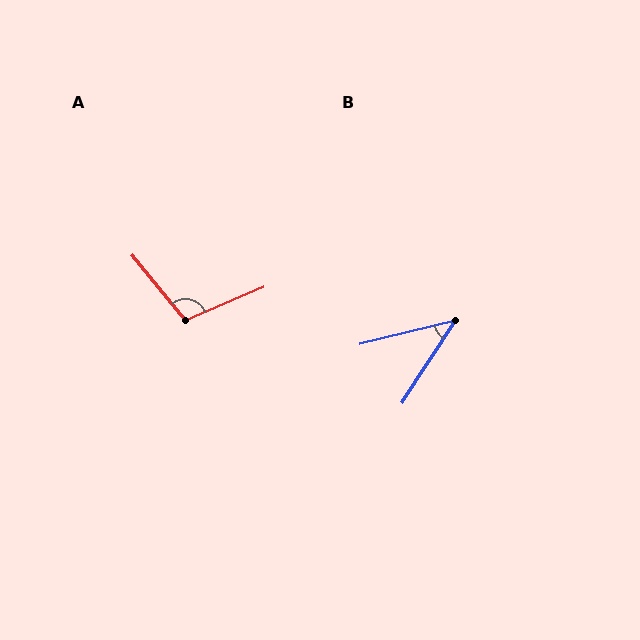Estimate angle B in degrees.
Approximately 43 degrees.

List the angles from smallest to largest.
B (43°), A (106°).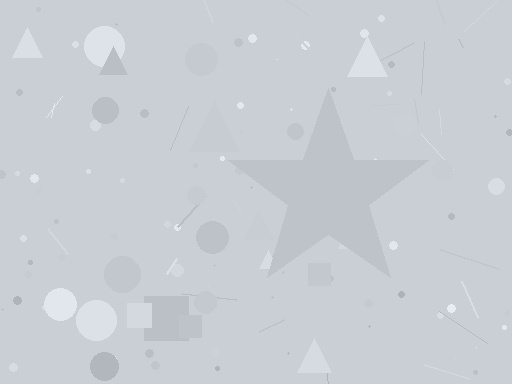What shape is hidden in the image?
A star is hidden in the image.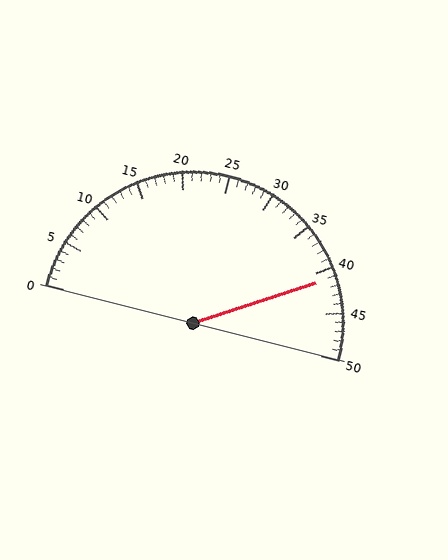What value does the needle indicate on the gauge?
The needle indicates approximately 41.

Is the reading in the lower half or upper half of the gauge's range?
The reading is in the upper half of the range (0 to 50).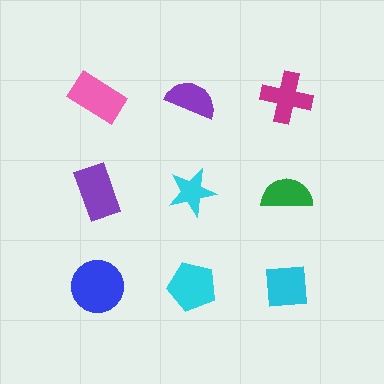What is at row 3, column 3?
A cyan square.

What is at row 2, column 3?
A green semicircle.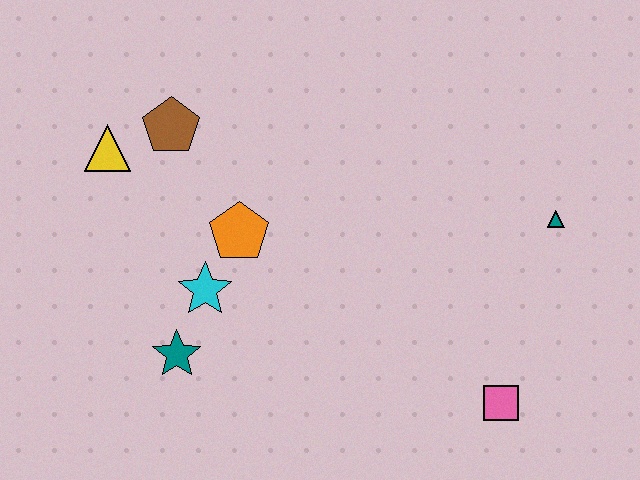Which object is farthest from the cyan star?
The teal triangle is farthest from the cyan star.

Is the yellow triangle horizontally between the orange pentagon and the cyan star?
No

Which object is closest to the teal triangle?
The pink square is closest to the teal triangle.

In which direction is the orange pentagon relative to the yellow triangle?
The orange pentagon is to the right of the yellow triangle.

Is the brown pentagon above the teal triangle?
Yes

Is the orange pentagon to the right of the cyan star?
Yes